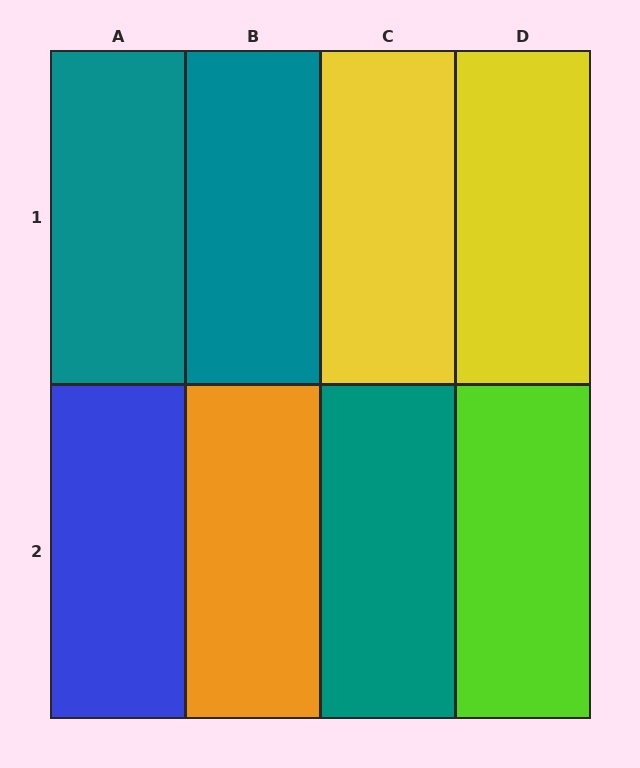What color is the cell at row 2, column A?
Blue.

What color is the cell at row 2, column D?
Lime.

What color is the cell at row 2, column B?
Orange.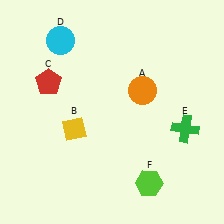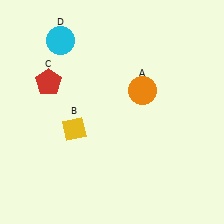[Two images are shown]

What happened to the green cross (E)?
The green cross (E) was removed in Image 2. It was in the bottom-right area of Image 1.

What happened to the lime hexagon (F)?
The lime hexagon (F) was removed in Image 2. It was in the bottom-right area of Image 1.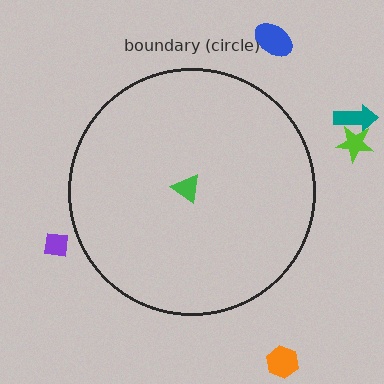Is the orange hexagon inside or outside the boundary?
Outside.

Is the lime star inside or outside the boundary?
Outside.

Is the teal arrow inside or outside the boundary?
Outside.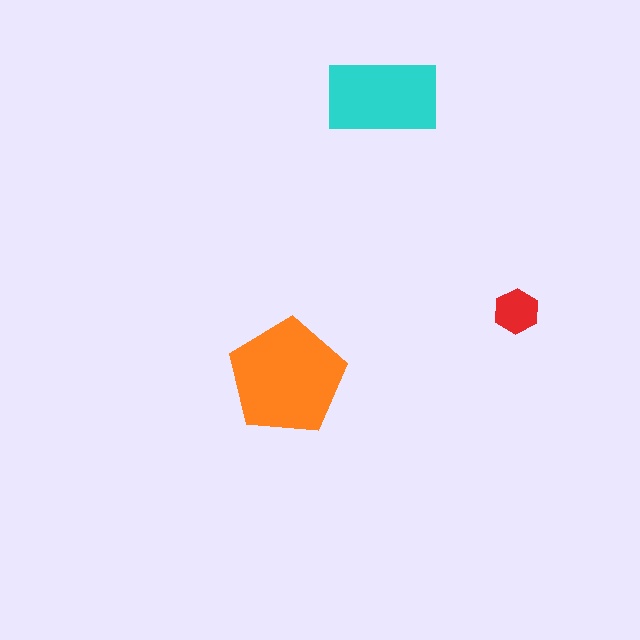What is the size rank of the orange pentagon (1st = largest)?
1st.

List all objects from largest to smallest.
The orange pentagon, the cyan rectangle, the red hexagon.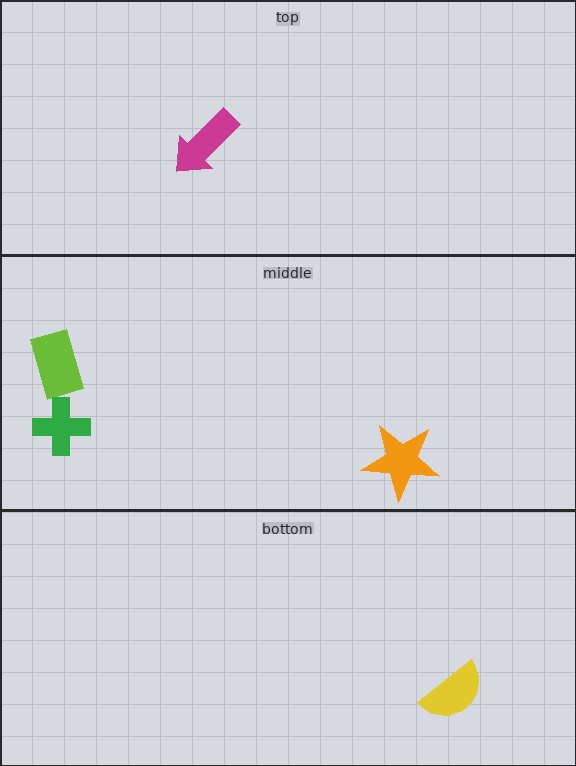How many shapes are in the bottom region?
1.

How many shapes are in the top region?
1.